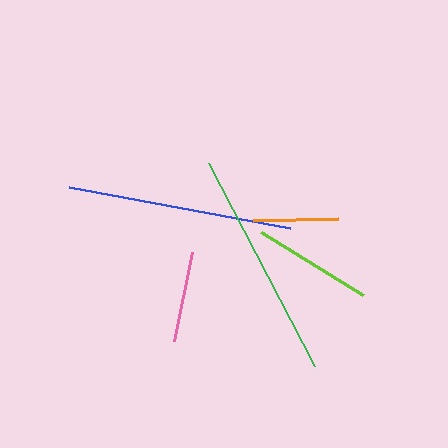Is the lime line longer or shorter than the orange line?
The lime line is longer than the orange line.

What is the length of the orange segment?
The orange segment is approximately 85 pixels long.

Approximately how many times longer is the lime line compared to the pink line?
The lime line is approximately 1.3 times the length of the pink line.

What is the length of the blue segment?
The blue segment is approximately 225 pixels long.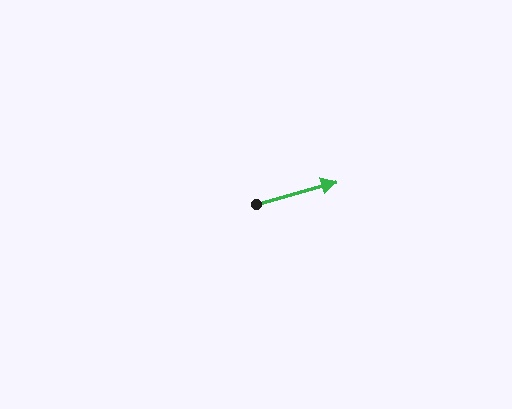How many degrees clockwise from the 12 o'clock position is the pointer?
Approximately 74 degrees.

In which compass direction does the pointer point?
East.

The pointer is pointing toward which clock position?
Roughly 2 o'clock.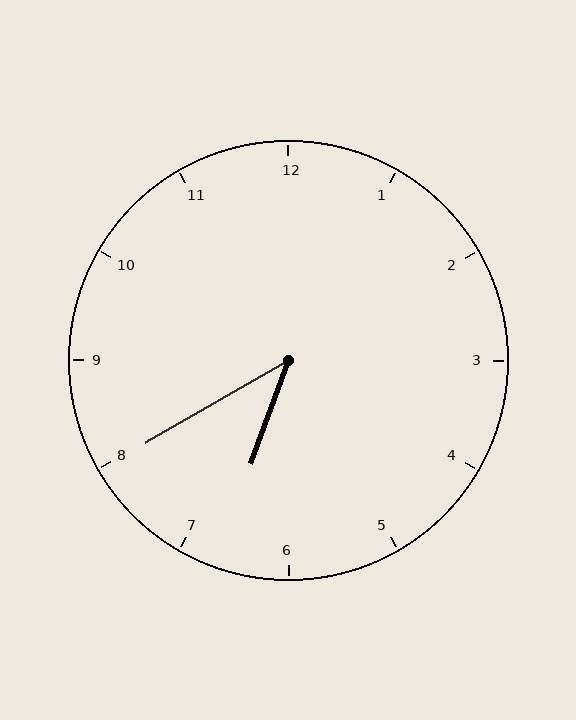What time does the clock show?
6:40.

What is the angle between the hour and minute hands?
Approximately 40 degrees.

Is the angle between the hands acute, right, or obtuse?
It is acute.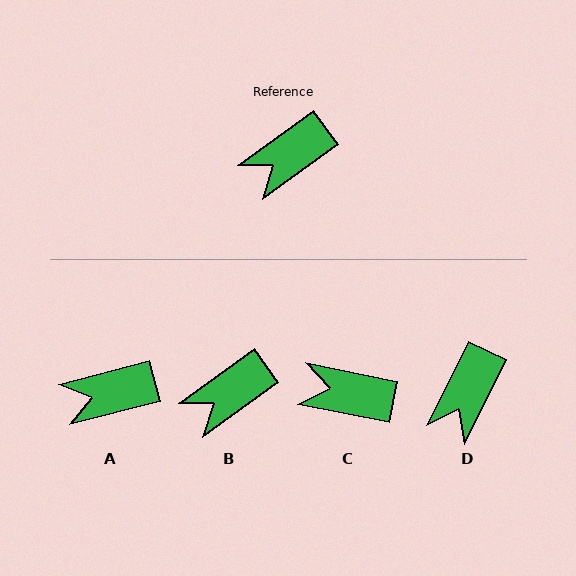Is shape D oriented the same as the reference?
No, it is off by about 28 degrees.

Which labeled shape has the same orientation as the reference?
B.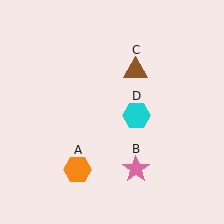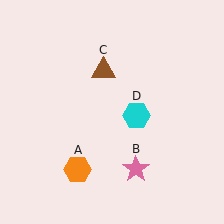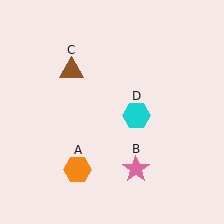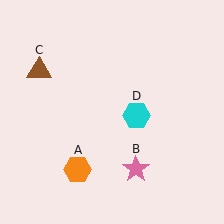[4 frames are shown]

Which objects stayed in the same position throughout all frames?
Orange hexagon (object A) and pink star (object B) and cyan hexagon (object D) remained stationary.